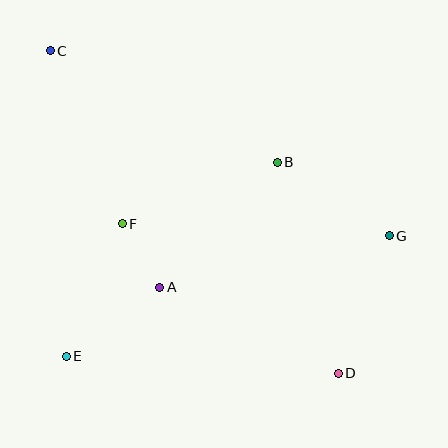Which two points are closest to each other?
Points A and F are closest to each other.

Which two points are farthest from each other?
Points C and D are farthest from each other.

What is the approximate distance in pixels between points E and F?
The distance between E and F is approximately 144 pixels.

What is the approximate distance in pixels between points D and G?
The distance between D and G is approximately 147 pixels.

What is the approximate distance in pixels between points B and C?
The distance between B and C is approximately 253 pixels.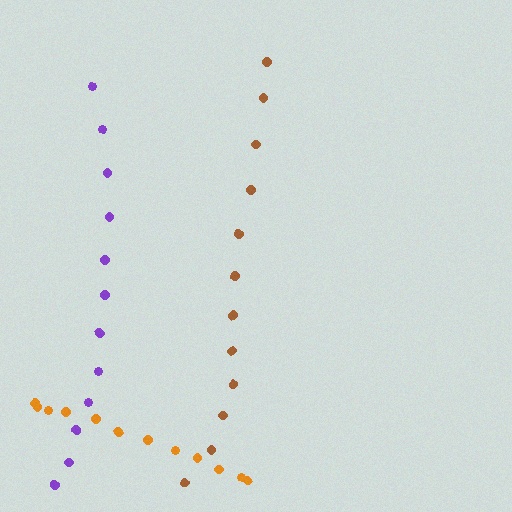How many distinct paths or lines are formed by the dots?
There are 3 distinct paths.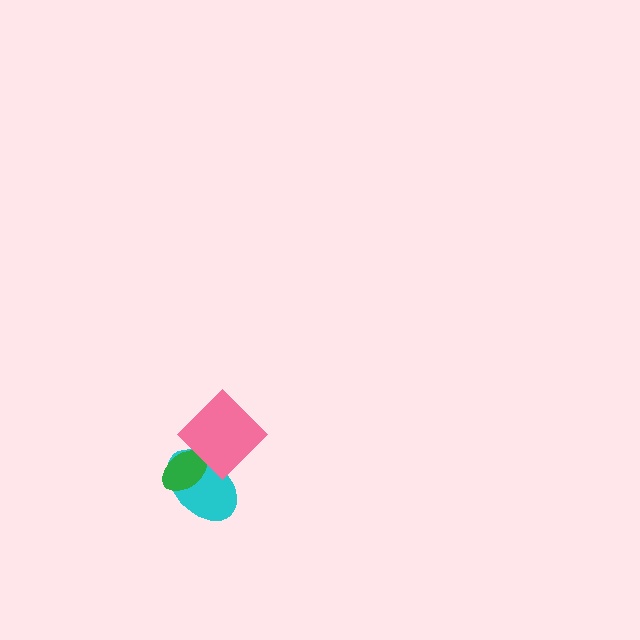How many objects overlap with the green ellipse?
2 objects overlap with the green ellipse.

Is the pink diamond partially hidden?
No, no other shape covers it.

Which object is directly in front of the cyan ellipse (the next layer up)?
The green ellipse is directly in front of the cyan ellipse.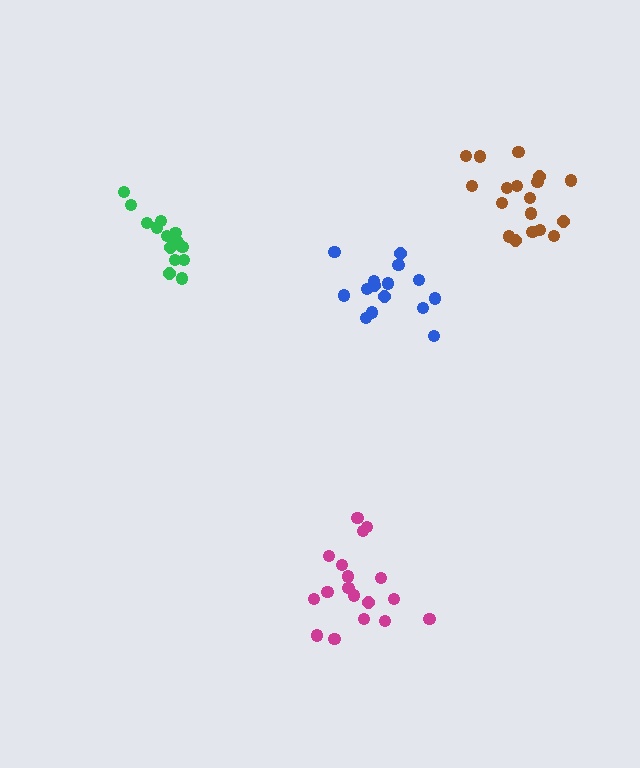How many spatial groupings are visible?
There are 4 spatial groupings.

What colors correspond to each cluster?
The clusters are colored: green, magenta, blue, brown.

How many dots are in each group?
Group 1: 15 dots, Group 2: 18 dots, Group 3: 15 dots, Group 4: 18 dots (66 total).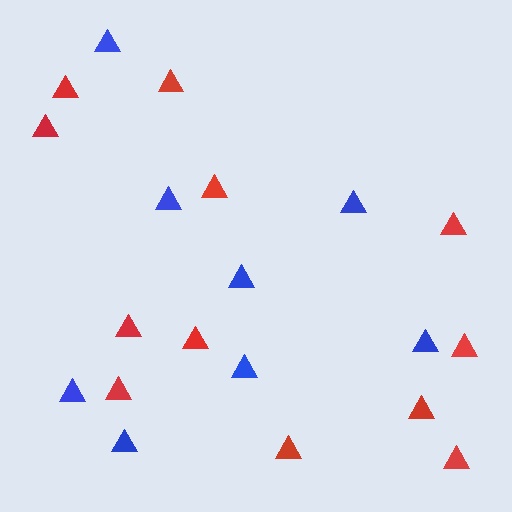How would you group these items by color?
There are 2 groups: one group of red triangles (12) and one group of blue triangles (8).